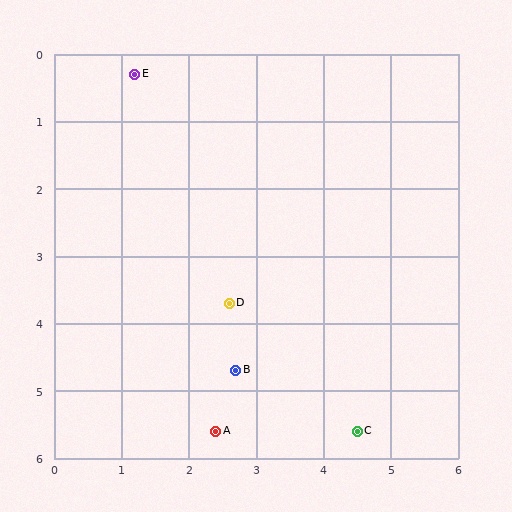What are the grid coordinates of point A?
Point A is at approximately (2.4, 5.6).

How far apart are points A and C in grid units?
Points A and C are about 2.1 grid units apart.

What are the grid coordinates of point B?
Point B is at approximately (2.7, 4.7).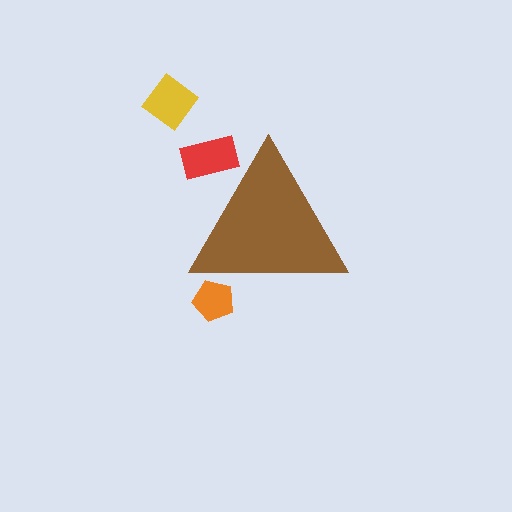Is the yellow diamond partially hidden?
No, the yellow diamond is fully visible.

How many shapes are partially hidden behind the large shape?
2 shapes are partially hidden.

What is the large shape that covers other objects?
A brown triangle.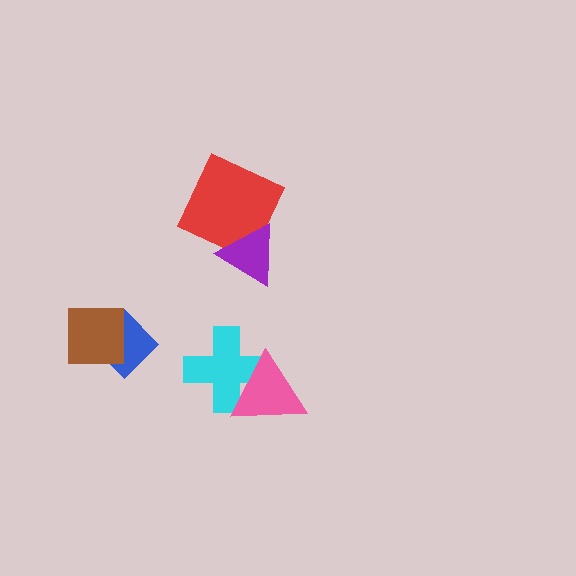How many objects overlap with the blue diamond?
1 object overlaps with the blue diamond.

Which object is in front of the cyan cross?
The pink triangle is in front of the cyan cross.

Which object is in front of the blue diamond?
The brown square is in front of the blue diamond.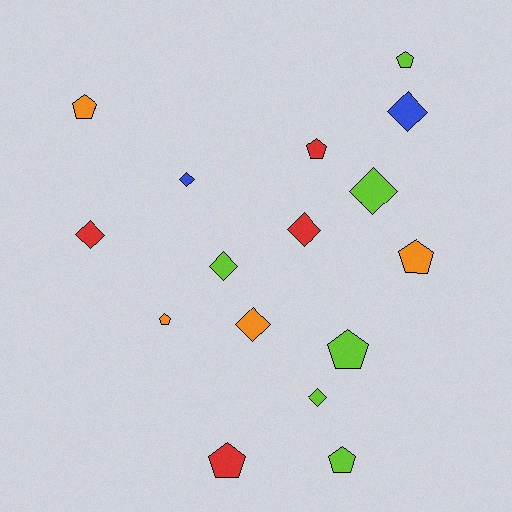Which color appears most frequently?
Lime, with 6 objects.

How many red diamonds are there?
There are 2 red diamonds.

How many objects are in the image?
There are 16 objects.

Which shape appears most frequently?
Pentagon, with 8 objects.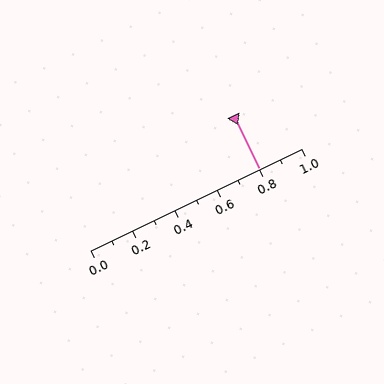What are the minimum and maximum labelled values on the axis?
The axis runs from 0.0 to 1.0.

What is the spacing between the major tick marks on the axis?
The major ticks are spaced 0.2 apart.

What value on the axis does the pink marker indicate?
The marker indicates approximately 0.8.